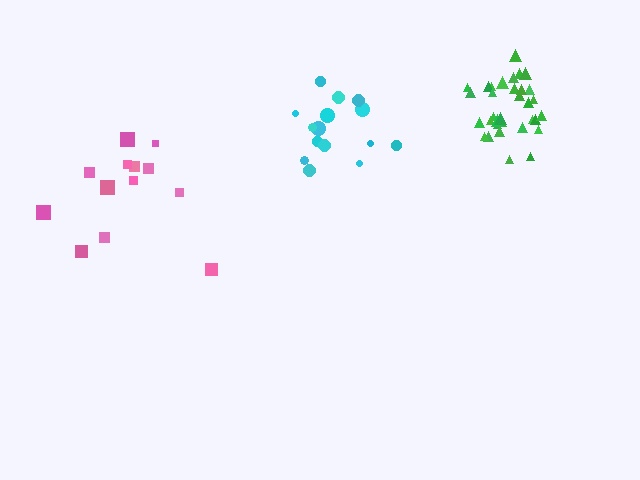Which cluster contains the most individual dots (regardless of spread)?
Green (33).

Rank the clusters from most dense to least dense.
green, cyan, pink.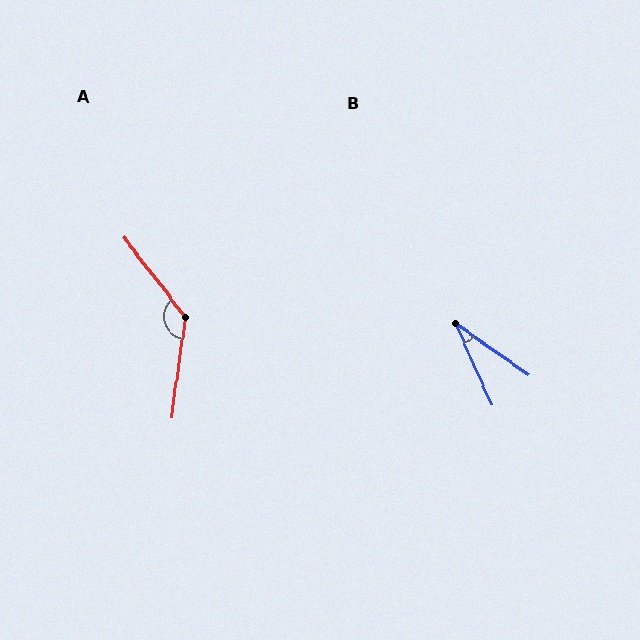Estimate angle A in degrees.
Approximately 134 degrees.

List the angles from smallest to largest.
B (31°), A (134°).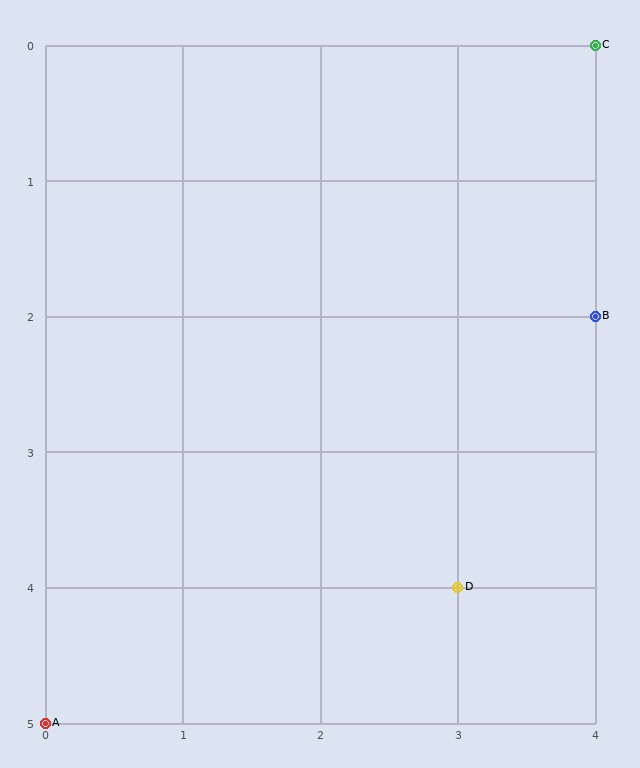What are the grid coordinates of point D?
Point D is at grid coordinates (3, 4).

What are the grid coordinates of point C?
Point C is at grid coordinates (4, 0).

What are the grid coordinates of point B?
Point B is at grid coordinates (4, 2).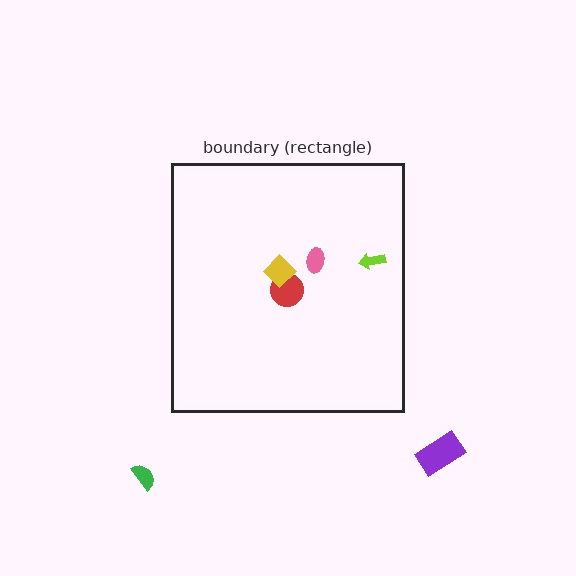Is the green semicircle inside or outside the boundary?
Outside.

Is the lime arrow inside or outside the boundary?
Inside.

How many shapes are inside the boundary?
4 inside, 2 outside.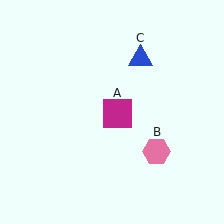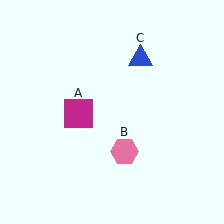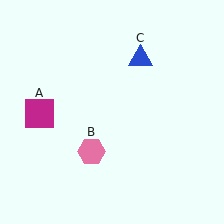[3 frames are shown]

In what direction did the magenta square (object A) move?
The magenta square (object A) moved left.